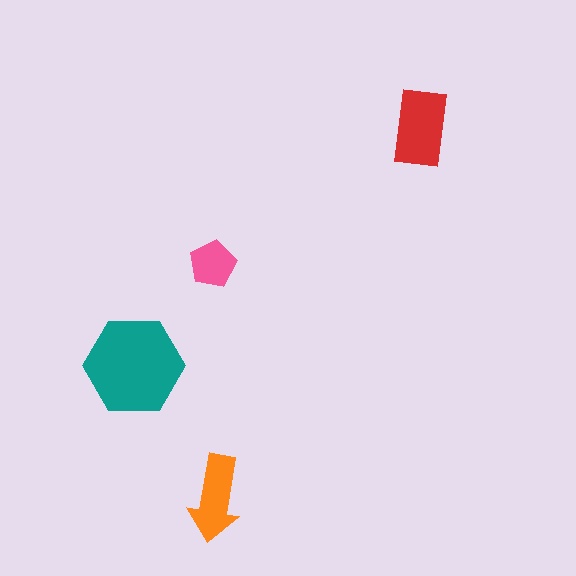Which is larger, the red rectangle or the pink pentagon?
The red rectangle.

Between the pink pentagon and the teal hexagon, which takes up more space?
The teal hexagon.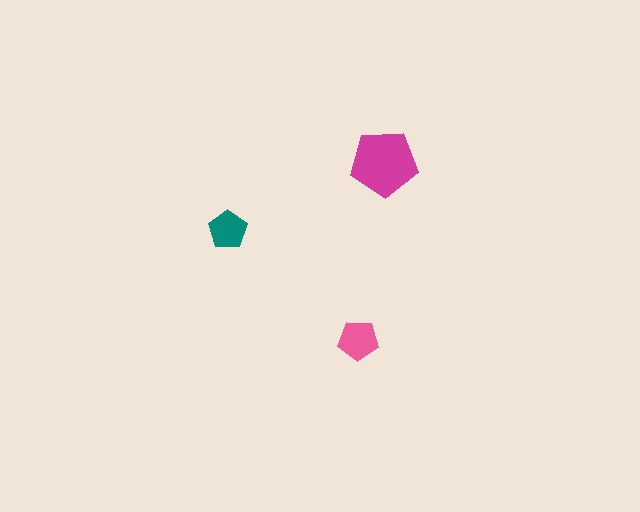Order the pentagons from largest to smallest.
the magenta one, the pink one, the teal one.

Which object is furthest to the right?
The magenta pentagon is rightmost.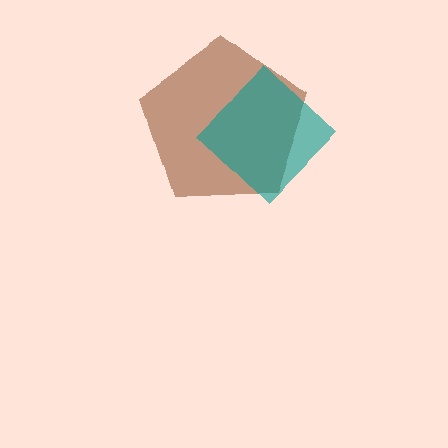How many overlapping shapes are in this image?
There are 2 overlapping shapes in the image.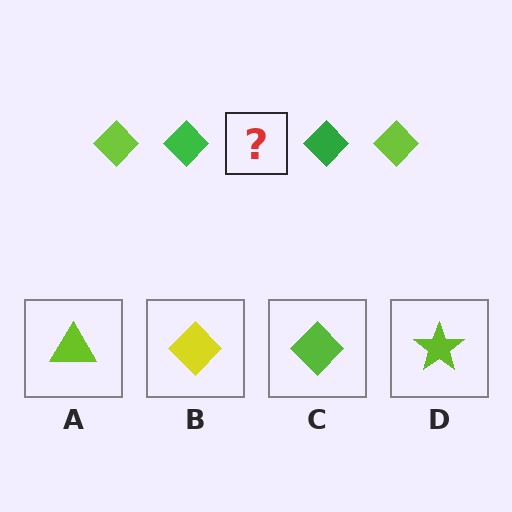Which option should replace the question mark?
Option C.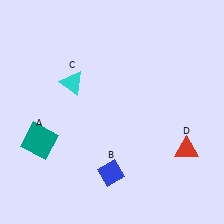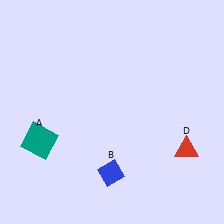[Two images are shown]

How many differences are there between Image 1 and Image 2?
There is 1 difference between the two images.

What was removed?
The cyan triangle (C) was removed in Image 2.